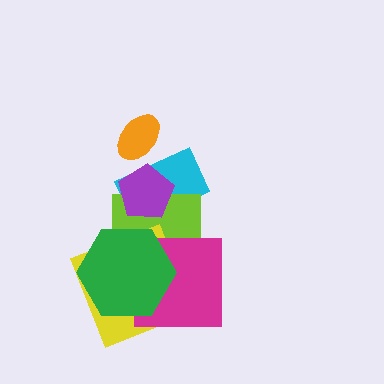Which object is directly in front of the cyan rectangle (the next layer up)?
The lime square is directly in front of the cyan rectangle.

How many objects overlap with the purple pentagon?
2 objects overlap with the purple pentagon.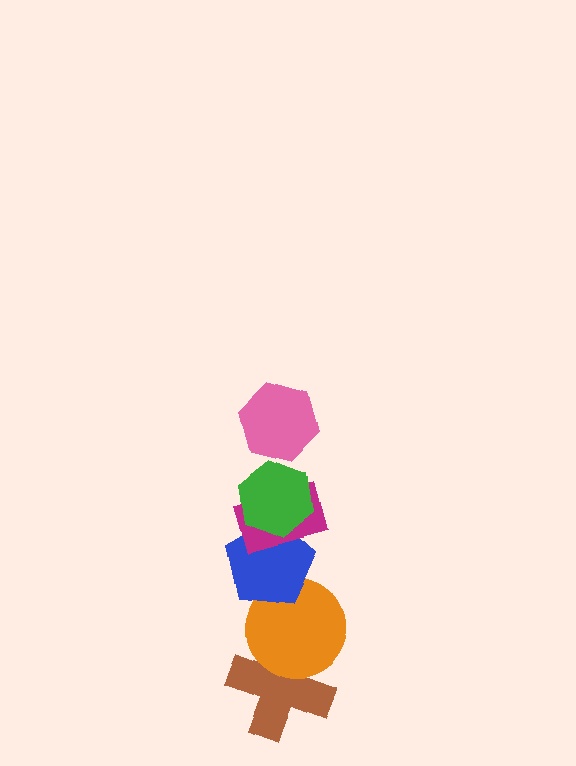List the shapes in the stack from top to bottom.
From top to bottom: the pink hexagon, the green hexagon, the magenta rectangle, the blue pentagon, the orange circle, the brown cross.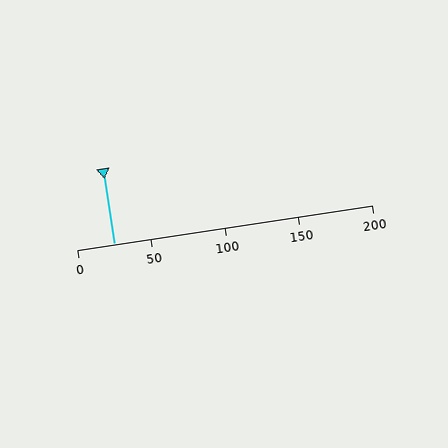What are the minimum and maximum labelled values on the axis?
The axis runs from 0 to 200.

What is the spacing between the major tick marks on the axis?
The major ticks are spaced 50 apart.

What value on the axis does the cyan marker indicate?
The marker indicates approximately 25.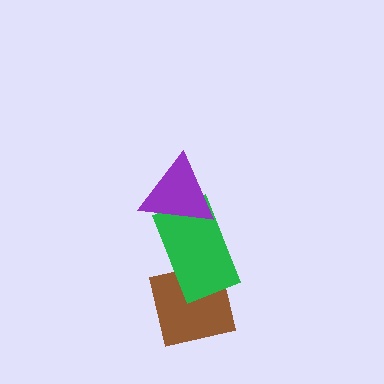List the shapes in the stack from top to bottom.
From top to bottom: the purple triangle, the green rectangle, the brown square.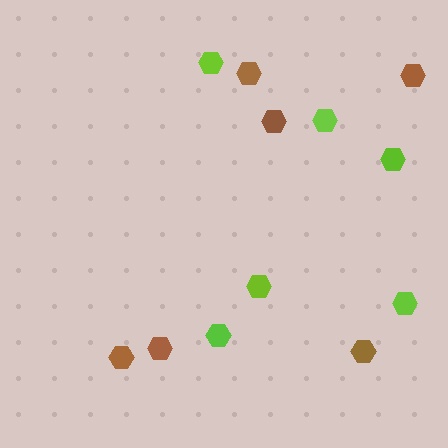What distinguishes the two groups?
There are 2 groups: one group of brown hexagons (6) and one group of lime hexagons (6).